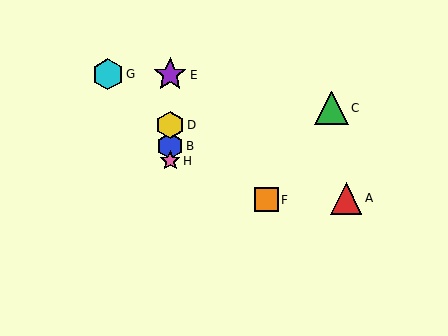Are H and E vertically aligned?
Yes, both are at x≈170.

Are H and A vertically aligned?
No, H is at x≈170 and A is at x≈346.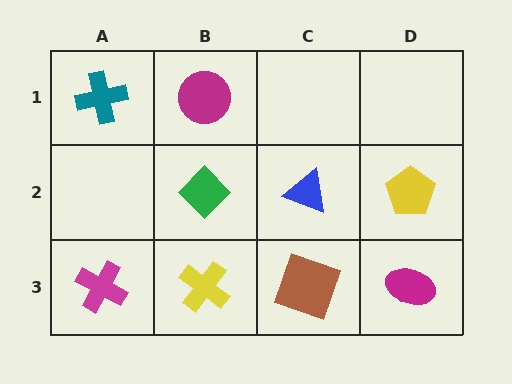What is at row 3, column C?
A brown square.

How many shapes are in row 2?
3 shapes.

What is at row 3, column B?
A yellow cross.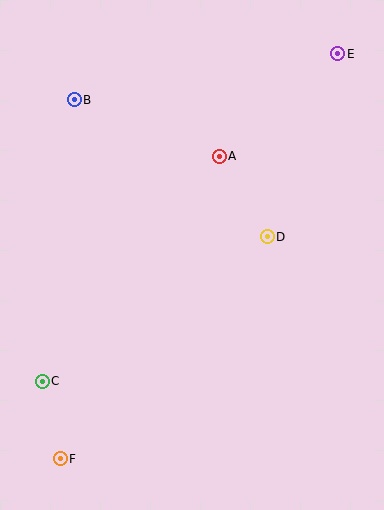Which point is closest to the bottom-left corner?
Point F is closest to the bottom-left corner.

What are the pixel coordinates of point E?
Point E is at (338, 54).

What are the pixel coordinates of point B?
Point B is at (74, 100).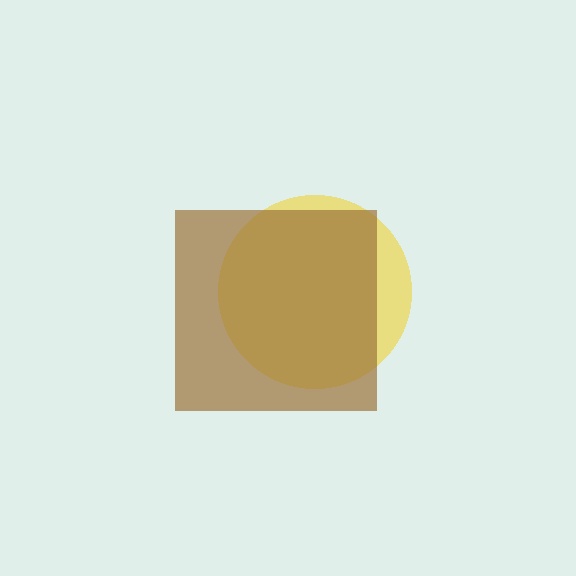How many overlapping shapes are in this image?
There are 2 overlapping shapes in the image.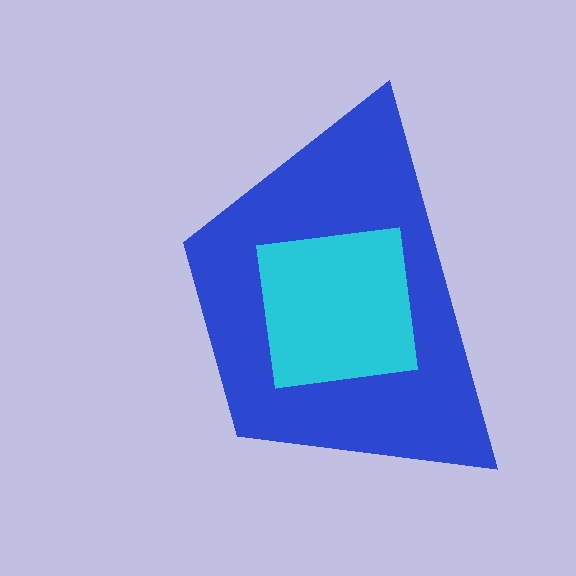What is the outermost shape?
The blue trapezoid.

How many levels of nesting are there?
2.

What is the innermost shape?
The cyan square.